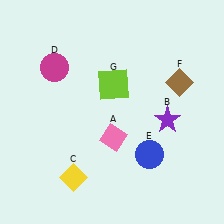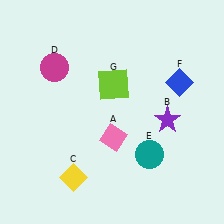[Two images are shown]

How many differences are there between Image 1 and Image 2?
There are 2 differences between the two images.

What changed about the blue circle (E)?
In Image 1, E is blue. In Image 2, it changed to teal.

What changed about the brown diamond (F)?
In Image 1, F is brown. In Image 2, it changed to blue.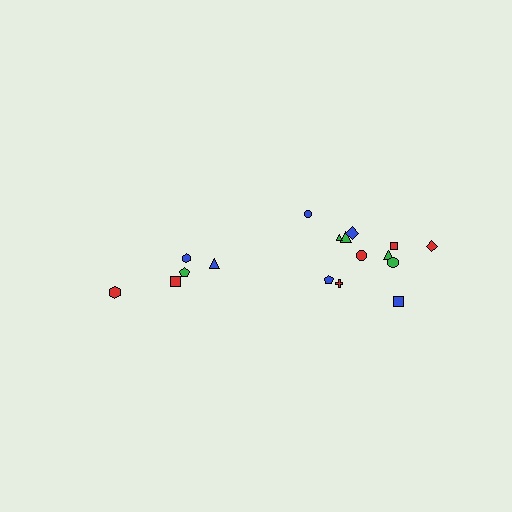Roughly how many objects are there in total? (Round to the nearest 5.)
Roughly 15 objects in total.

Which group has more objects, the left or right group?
The right group.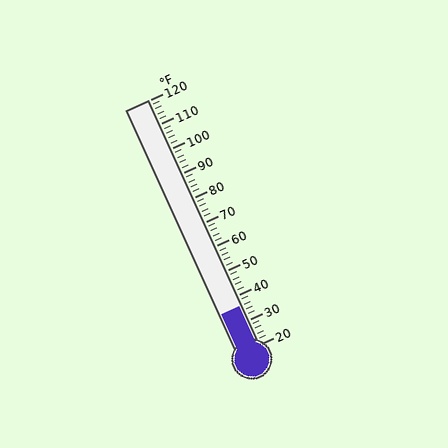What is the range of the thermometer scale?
The thermometer scale ranges from 20°F to 120°F.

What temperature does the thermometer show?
The thermometer shows approximately 36°F.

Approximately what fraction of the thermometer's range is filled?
The thermometer is filled to approximately 15% of its range.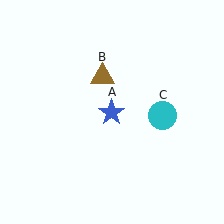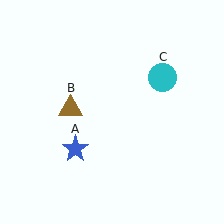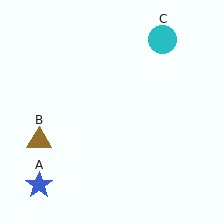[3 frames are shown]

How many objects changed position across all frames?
3 objects changed position: blue star (object A), brown triangle (object B), cyan circle (object C).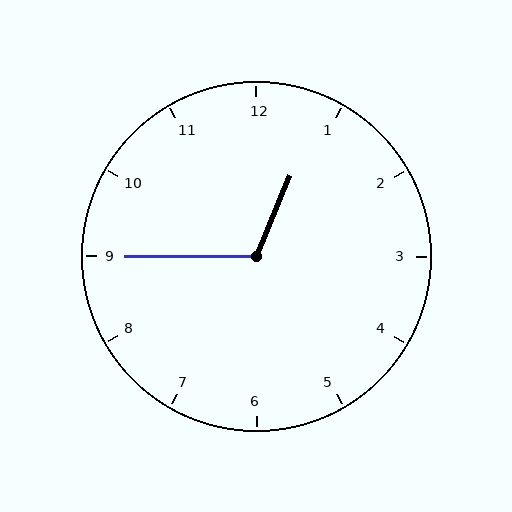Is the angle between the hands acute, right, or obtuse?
It is obtuse.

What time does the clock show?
12:45.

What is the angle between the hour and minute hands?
Approximately 112 degrees.